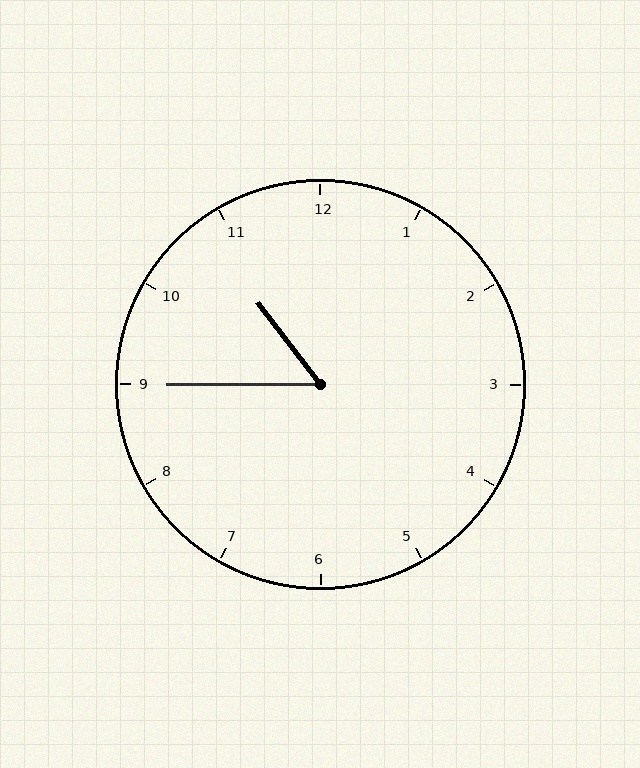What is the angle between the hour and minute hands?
Approximately 52 degrees.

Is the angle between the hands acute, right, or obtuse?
It is acute.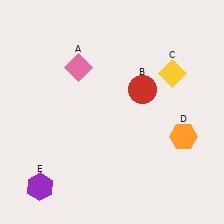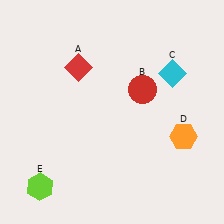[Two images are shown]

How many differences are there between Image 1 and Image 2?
There are 3 differences between the two images.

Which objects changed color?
A changed from pink to red. C changed from yellow to cyan. E changed from purple to lime.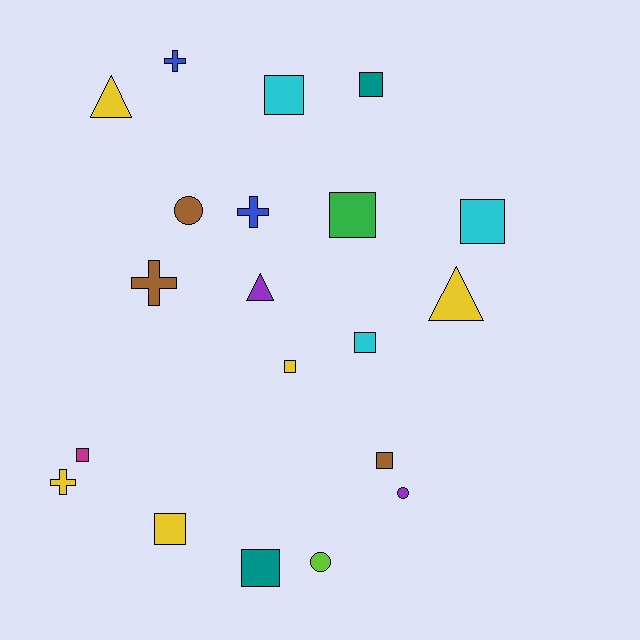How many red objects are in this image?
There are no red objects.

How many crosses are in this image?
There are 4 crosses.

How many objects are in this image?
There are 20 objects.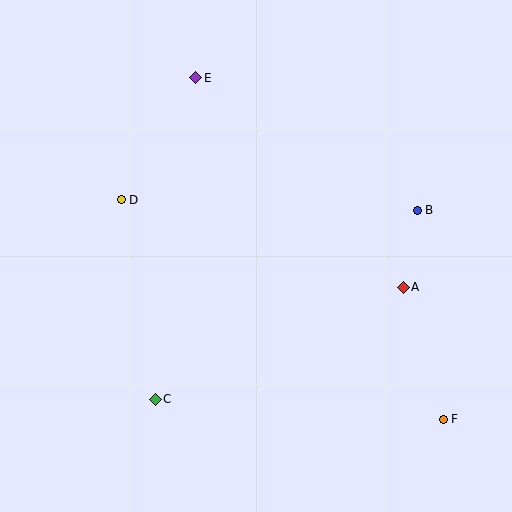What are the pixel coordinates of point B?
Point B is at (417, 210).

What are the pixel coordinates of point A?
Point A is at (403, 287).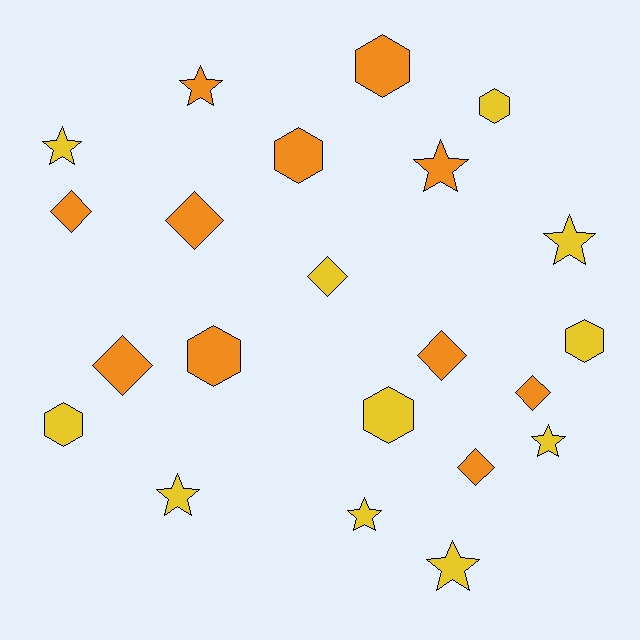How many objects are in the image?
There are 22 objects.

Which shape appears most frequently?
Star, with 8 objects.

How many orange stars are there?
There are 2 orange stars.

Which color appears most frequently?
Yellow, with 11 objects.